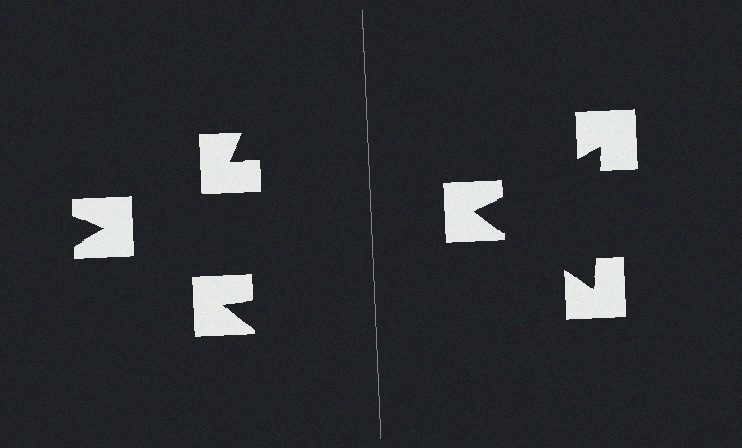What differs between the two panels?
The notched squares are positioned identically on both sides; only the wedge orientations differ. On the right they align to a triangle; on the left they are misaligned.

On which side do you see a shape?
An illusory triangle appears on the right side. On the left side the wedge cuts are rotated, so no coherent shape forms.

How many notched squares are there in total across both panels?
6 — 3 on each side.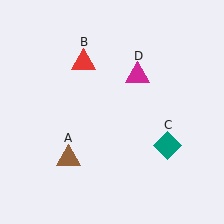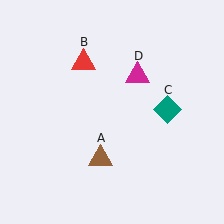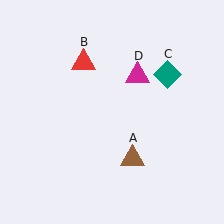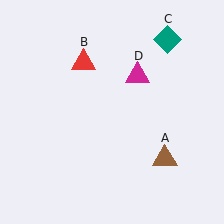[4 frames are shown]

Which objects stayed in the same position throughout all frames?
Red triangle (object B) and magenta triangle (object D) remained stationary.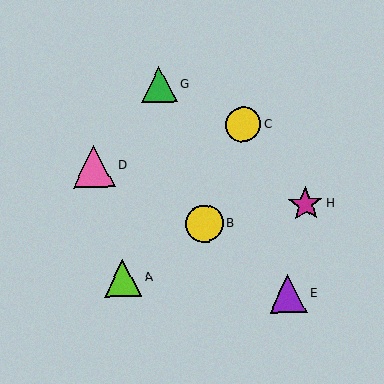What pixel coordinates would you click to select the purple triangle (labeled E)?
Click at (288, 294) to select the purple triangle E.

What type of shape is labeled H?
Shape H is a magenta star.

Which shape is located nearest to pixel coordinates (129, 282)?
The lime triangle (labeled A) at (123, 278) is nearest to that location.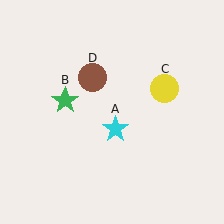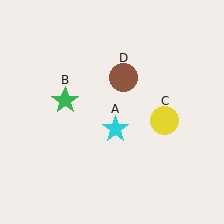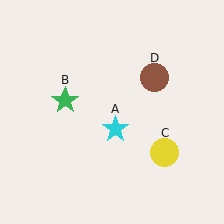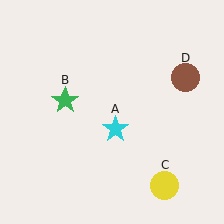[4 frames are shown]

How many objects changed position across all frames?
2 objects changed position: yellow circle (object C), brown circle (object D).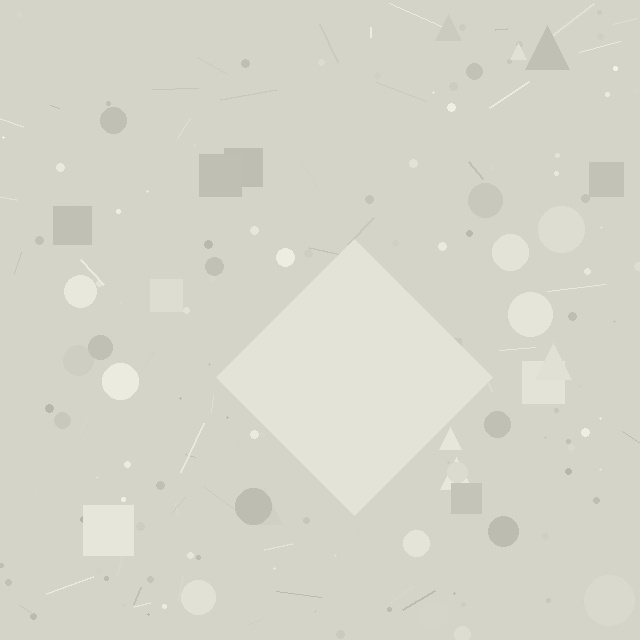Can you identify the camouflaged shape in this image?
The camouflaged shape is a diamond.